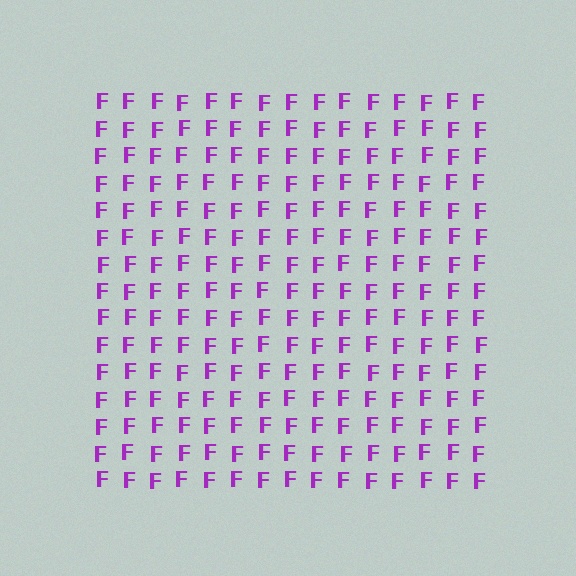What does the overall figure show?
The overall figure shows a square.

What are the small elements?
The small elements are letter F's.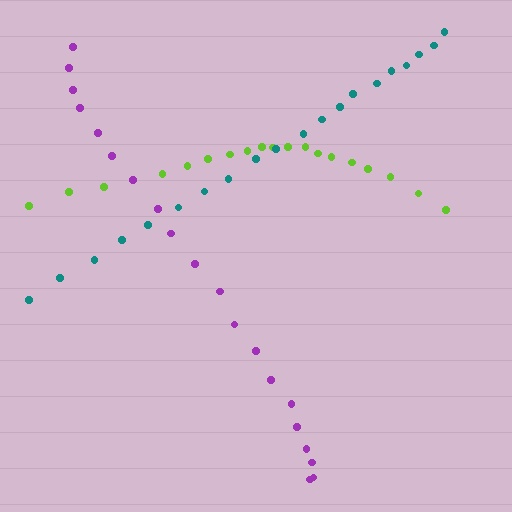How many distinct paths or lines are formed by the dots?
There are 3 distinct paths.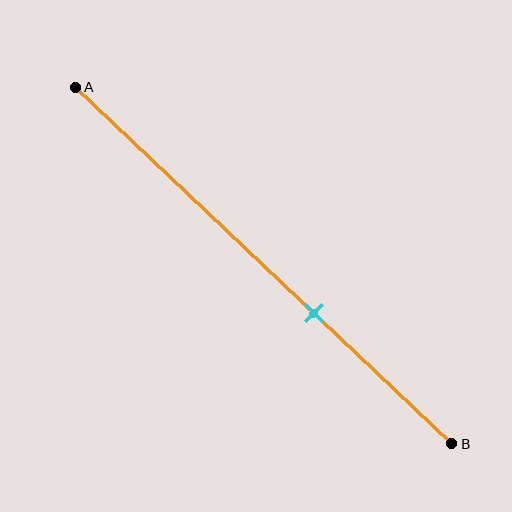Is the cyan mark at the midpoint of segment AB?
No, the mark is at about 65% from A, not at the 50% midpoint.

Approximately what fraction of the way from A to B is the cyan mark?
The cyan mark is approximately 65% of the way from A to B.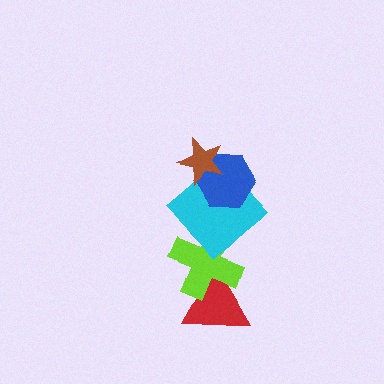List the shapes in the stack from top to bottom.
From top to bottom: the brown star, the blue hexagon, the cyan diamond, the lime cross, the red triangle.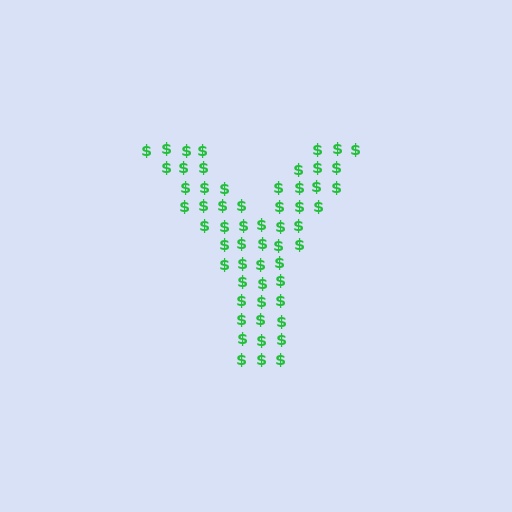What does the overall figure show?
The overall figure shows the letter Y.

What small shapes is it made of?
It is made of small dollar signs.